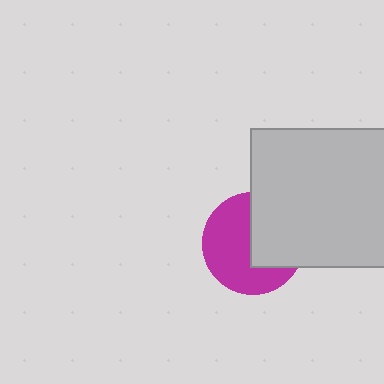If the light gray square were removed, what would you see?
You would see the complete magenta circle.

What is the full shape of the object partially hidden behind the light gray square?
The partially hidden object is a magenta circle.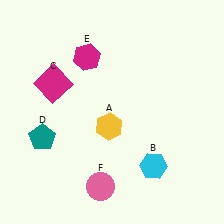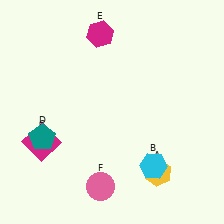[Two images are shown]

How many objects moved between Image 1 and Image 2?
3 objects moved between the two images.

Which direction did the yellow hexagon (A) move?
The yellow hexagon (A) moved right.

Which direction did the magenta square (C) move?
The magenta square (C) moved down.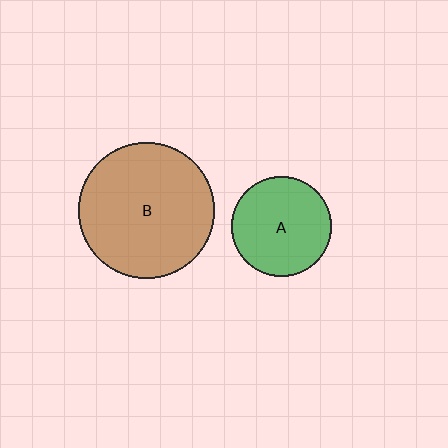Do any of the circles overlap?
No, none of the circles overlap.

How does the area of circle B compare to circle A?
Approximately 1.9 times.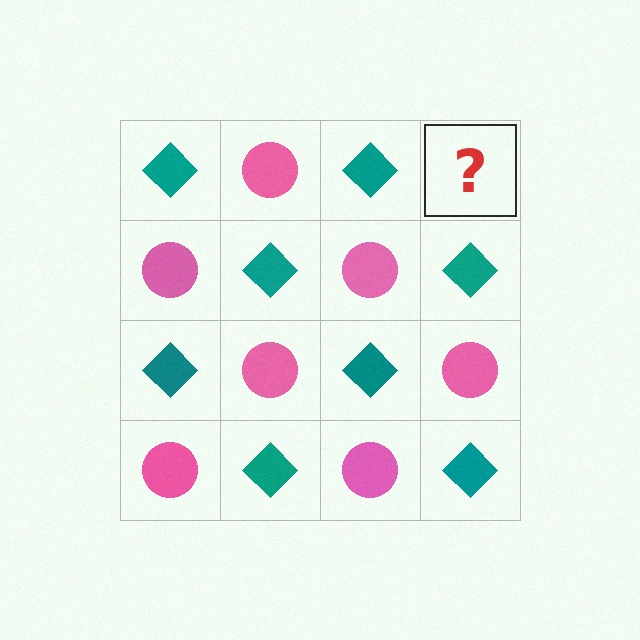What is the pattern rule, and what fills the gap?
The rule is that it alternates teal diamond and pink circle in a checkerboard pattern. The gap should be filled with a pink circle.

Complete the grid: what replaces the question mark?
The question mark should be replaced with a pink circle.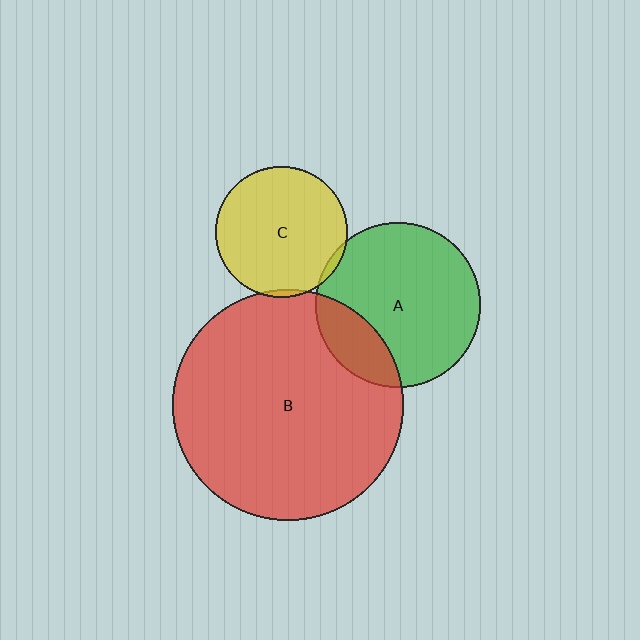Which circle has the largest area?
Circle B (red).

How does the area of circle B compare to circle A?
Approximately 2.0 times.